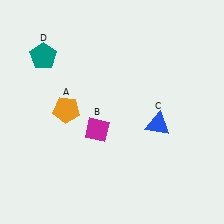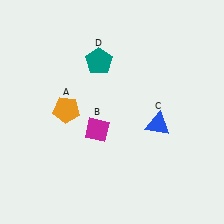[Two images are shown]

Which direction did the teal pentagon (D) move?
The teal pentagon (D) moved right.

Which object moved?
The teal pentagon (D) moved right.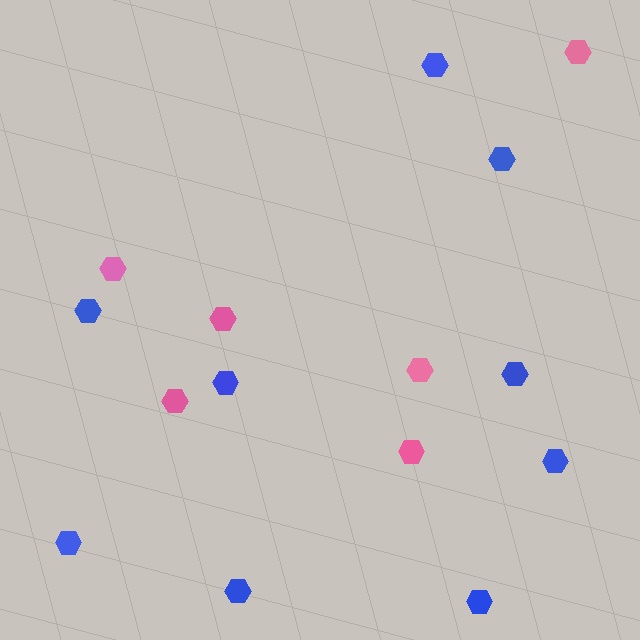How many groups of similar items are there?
There are 2 groups: one group of pink hexagons (6) and one group of blue hexagons (9).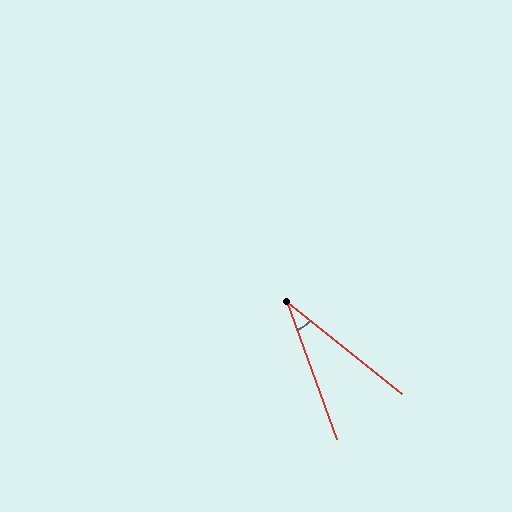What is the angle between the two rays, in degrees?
Approximately 31 degrees.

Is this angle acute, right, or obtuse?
It is acute.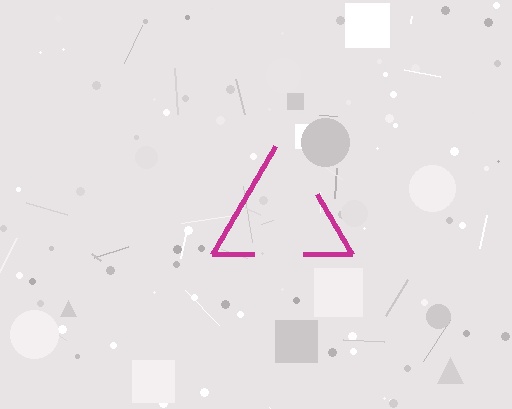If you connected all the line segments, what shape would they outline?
They would outline a triangle.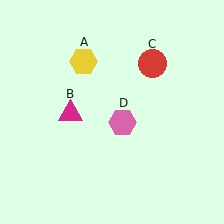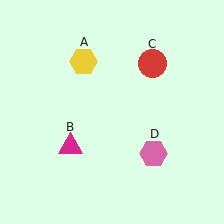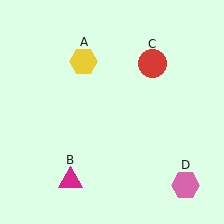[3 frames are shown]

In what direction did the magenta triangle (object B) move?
The magenta triangle (object B) moved down.